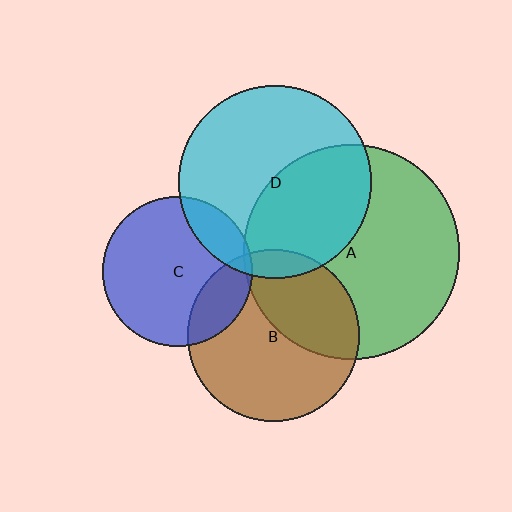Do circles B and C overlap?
Yes.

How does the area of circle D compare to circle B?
Approximately 1.3 times.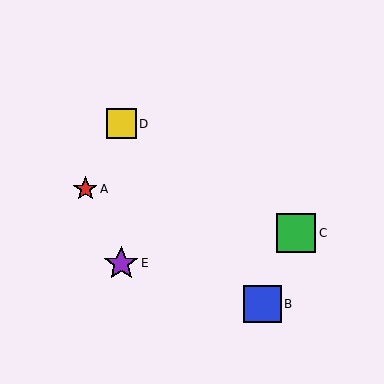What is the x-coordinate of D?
Object D is at x≈121.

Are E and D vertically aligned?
Yes, both are at x≈121.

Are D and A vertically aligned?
No, D is at x≈121 and A is at x≈85.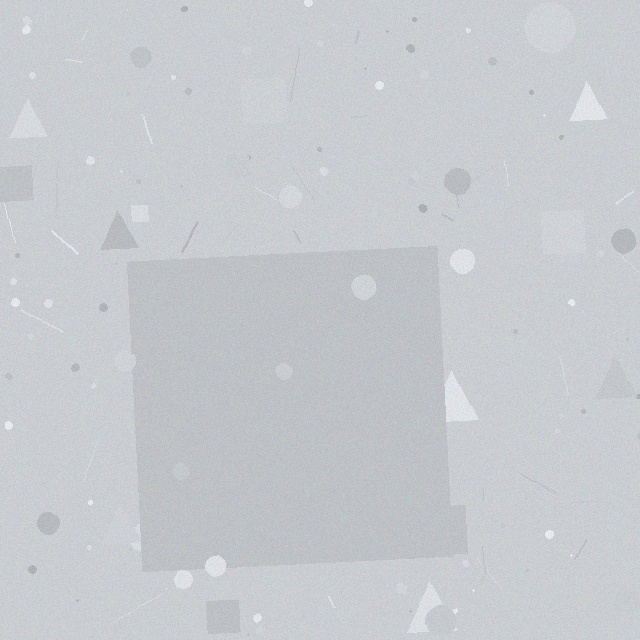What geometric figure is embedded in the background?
A square is embedded in the background.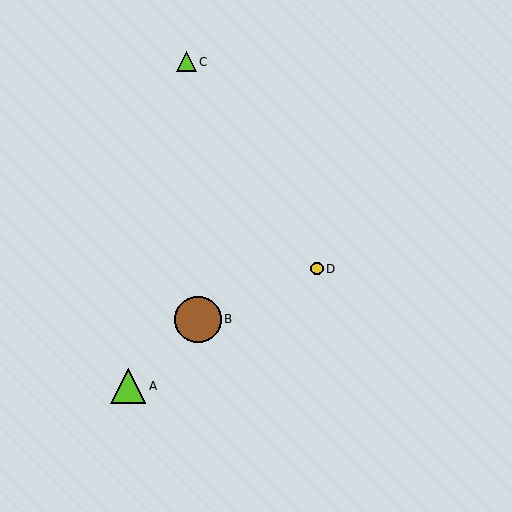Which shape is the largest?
The brown circle (labeled B) is the largest.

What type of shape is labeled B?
Shape B is a brown circle.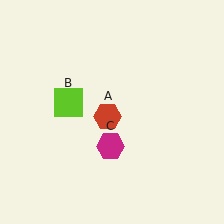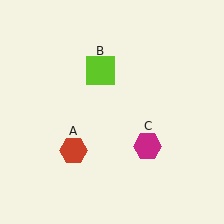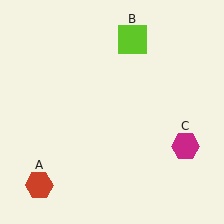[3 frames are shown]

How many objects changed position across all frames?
3 objects changed position: red hexagon (object A), lime square (object B), magenta hexagon (object C).